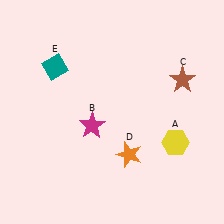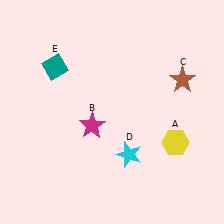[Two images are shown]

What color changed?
The star (D) changed from orange in Image 1 to cyan in Image 2.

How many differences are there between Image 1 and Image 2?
There is 1 difference between the two images.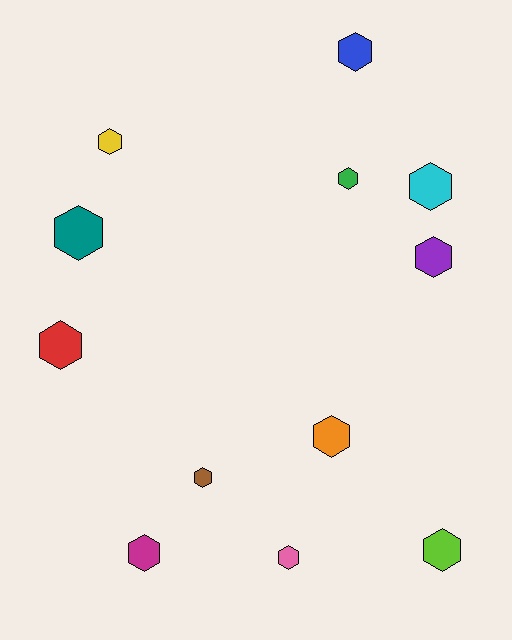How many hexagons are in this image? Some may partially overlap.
There are 12 hexagons.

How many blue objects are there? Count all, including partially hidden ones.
There is 1 blue object.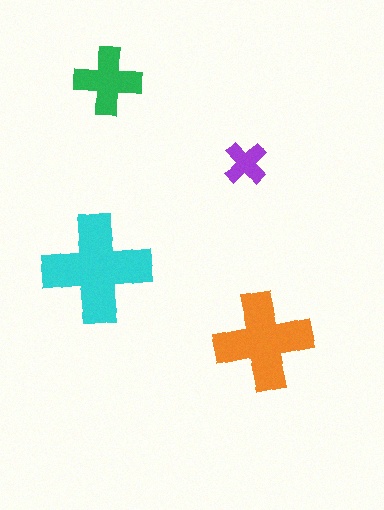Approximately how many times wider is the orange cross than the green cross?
About 1.5 times wider.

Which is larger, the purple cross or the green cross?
The green one.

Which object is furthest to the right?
The orange cross is rightmost.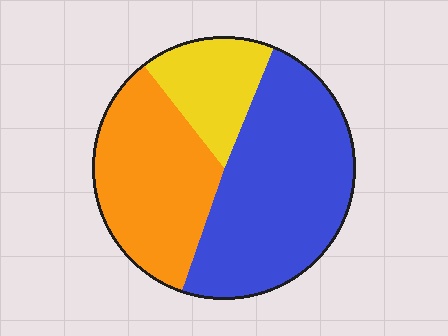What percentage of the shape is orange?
Orange covers 34% of the shape.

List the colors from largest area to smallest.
From largest to smallest: blue, orange, yellow.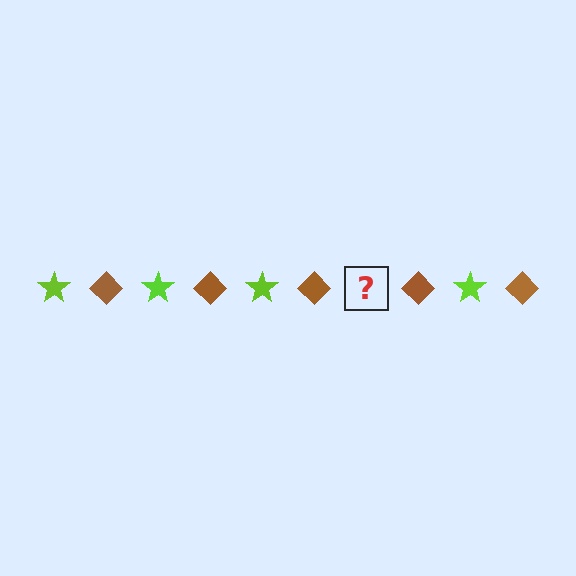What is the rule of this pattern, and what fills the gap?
The rule is that the pattern alternates between lime star and brown diamond. The gap should be filled with a lime star.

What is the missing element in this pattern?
The missing element is a lime star.